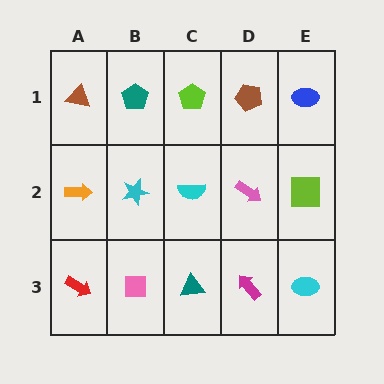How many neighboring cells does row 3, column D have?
3.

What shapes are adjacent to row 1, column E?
A lime square (row 2, column E), a brown pentagon (row 1, column D).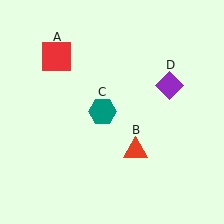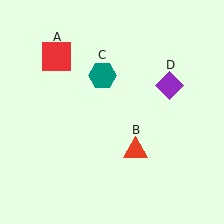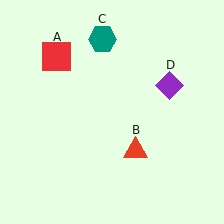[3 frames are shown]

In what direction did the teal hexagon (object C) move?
The teal hexagon (object C) moved up.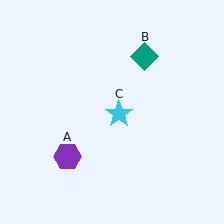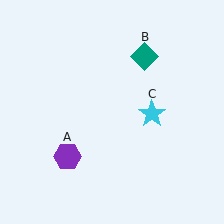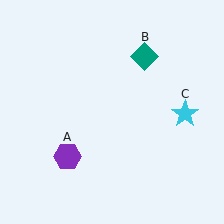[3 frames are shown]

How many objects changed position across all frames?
1 object changed position: cyan star (object C).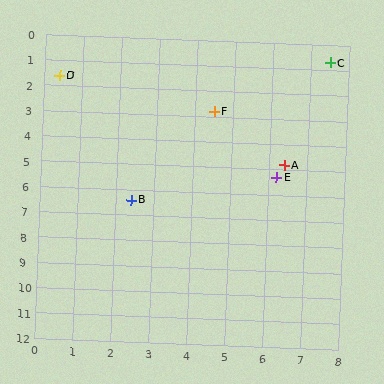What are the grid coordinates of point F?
Point F is at approximately (4.5, 2.8).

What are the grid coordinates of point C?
Point C is at approximately (7.5, 0.7).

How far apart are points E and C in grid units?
Points E and C are about 4.8 grid units apart.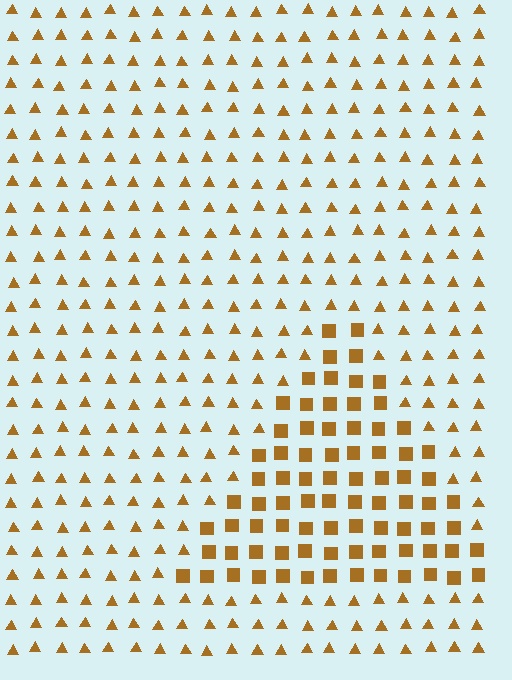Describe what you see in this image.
The image is filled with small brown elements arranged in a uniform grid. A triangle-shaped region contains squares, while the surrounding area contains triangles. The boundary is defined purely by the change in element shape.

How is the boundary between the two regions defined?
The boundary is defined by a change in element shape: squares inside vs. triangles outside. All elements share the same color and spacing.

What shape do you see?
I see a triangle.